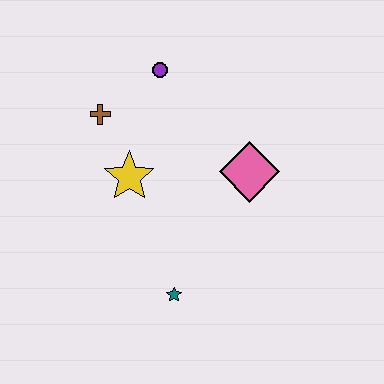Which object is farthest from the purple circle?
The teal star is farthest from the purple circle.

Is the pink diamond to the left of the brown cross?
No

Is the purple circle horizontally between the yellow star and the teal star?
Yes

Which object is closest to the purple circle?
The brown cross is closest to the purple circle.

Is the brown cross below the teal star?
No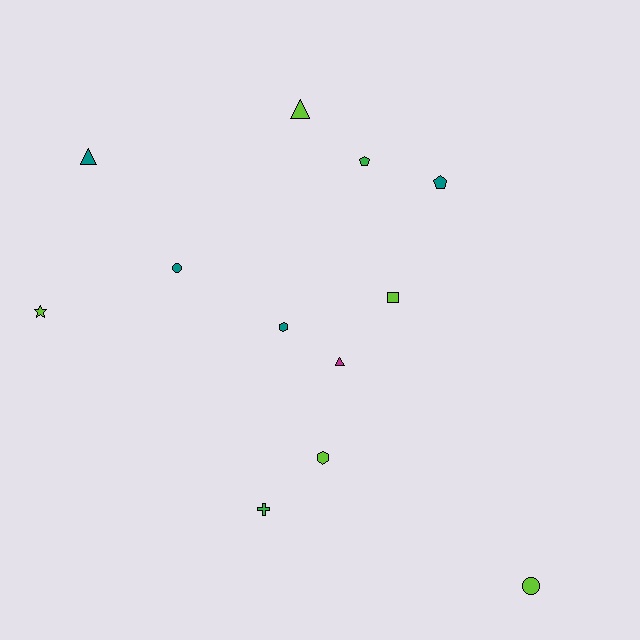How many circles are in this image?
There are 2 circles.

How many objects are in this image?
There are 12 objects.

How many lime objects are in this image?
There are 5 lime objects.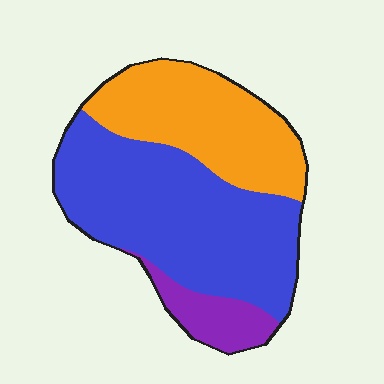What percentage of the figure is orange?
Orange takes up about one third (1/3) of the figure.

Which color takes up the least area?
Purple, at roughly 10%.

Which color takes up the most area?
Blue, at roughly 55%.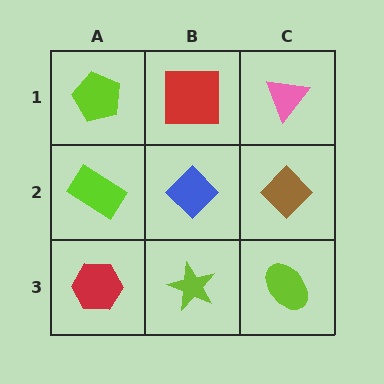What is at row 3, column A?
A red hexagon.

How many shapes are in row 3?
3 shapes.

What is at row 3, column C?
A lime ellipse.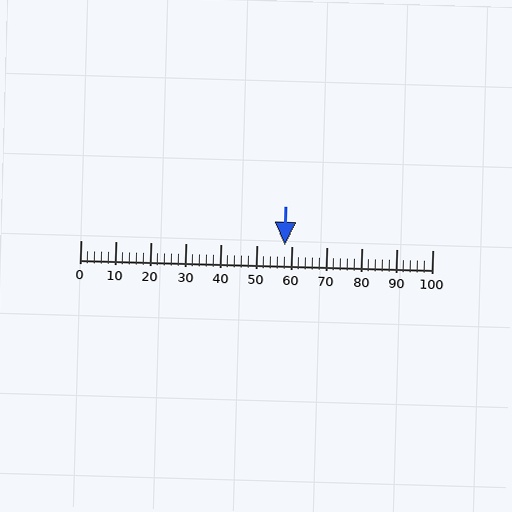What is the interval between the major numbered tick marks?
The major tick marks are spaced 10 units apart.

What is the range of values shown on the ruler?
The ruler shows values from 0 to 100.